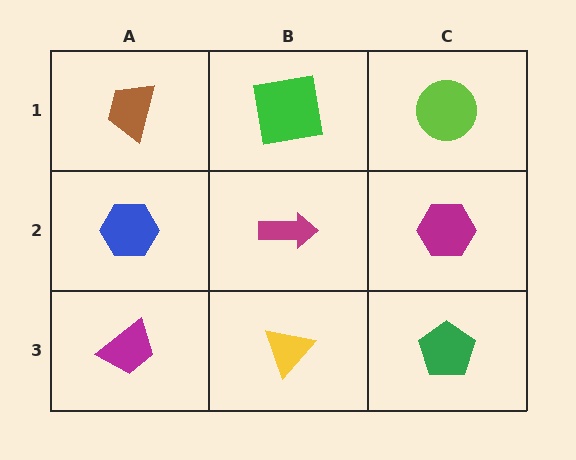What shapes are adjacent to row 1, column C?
A magenta hexagon (row 2, column C), a green square (row 1, column B).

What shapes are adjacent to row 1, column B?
A magenta arrow (row 2, column B), a brown trapezoid (row 1, column A), a lime circle (row 1, column C).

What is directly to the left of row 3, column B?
A magenta trapezoid.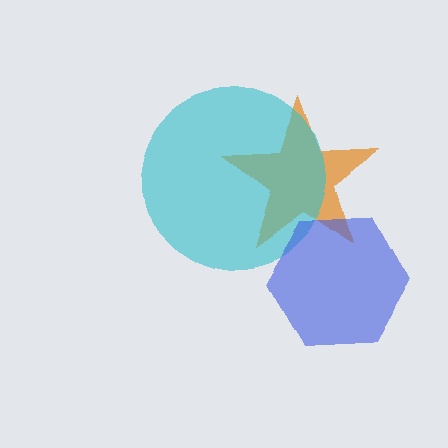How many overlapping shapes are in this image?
There are 3 overlapping shapes in the image.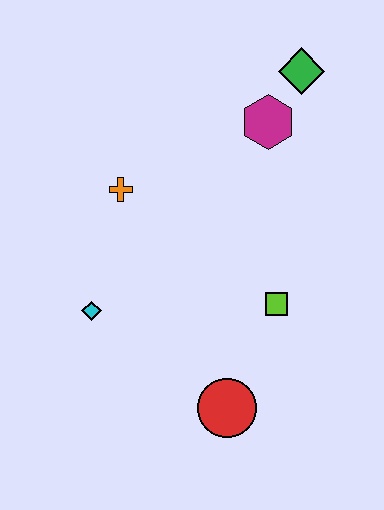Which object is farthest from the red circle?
The green diamond is farthest from the red circle.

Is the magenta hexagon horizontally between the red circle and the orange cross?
No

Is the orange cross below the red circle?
No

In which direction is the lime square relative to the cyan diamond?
The lime square is to the right of the cyan diamond.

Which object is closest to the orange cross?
The cyan diamond is closest to the orange cross.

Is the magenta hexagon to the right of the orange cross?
Yes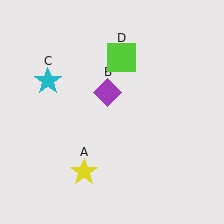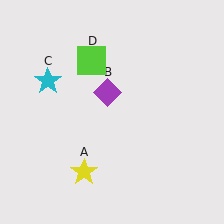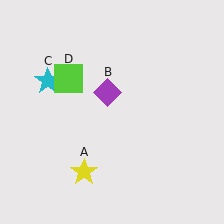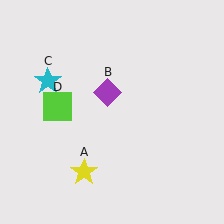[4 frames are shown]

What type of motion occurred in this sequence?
The lime square (object D) rotated counterclockwise around the center of the scene.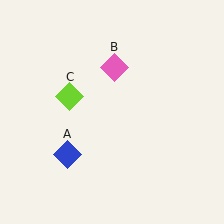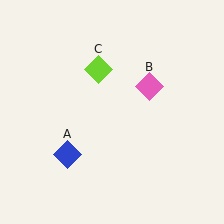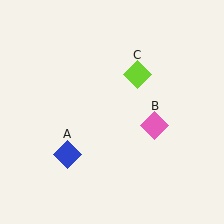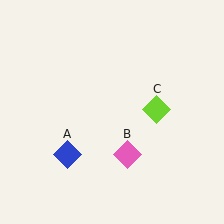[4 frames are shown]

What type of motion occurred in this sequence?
The pink diamond (object B), lime diamond (object C) rotated clockwise around the center of the scene.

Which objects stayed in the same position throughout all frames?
Blue diamond (object A) remained stationary.